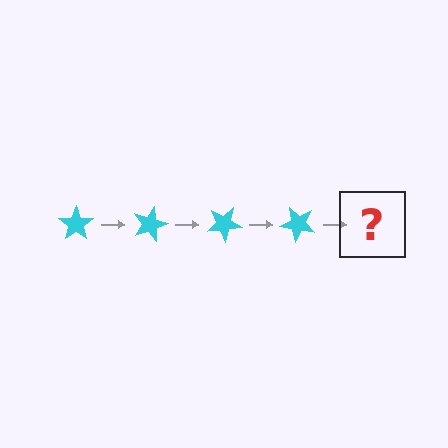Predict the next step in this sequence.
The next step is a cyan star rotated 60 degrees.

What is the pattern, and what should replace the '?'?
The pattern is that the star rotates 15 degrees each step. The '?' should be a cyan star rotated 60 degrees.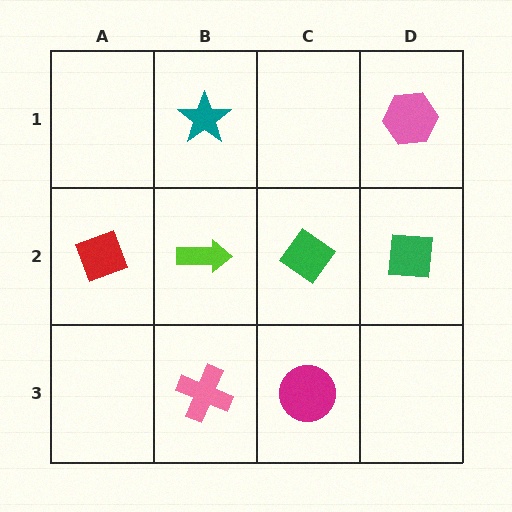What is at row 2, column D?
A green square.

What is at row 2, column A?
A red diamond.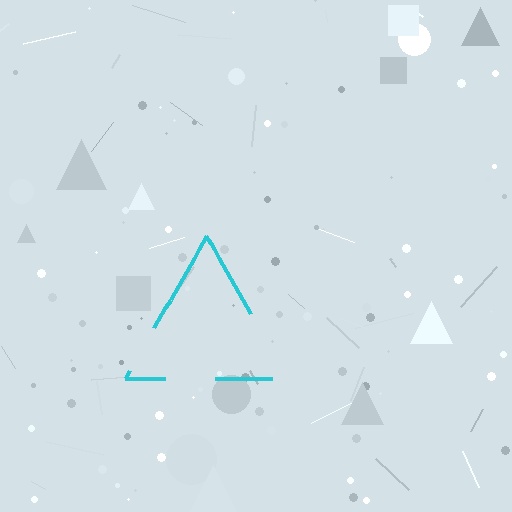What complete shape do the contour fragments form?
The contour fragments form a triangle.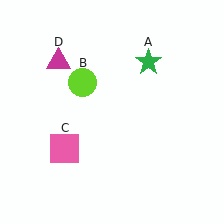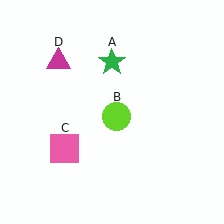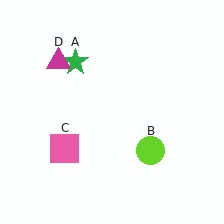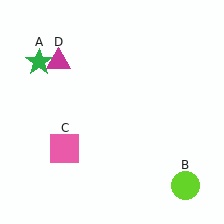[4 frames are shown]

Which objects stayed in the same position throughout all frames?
Pink square (object C) and magenta triangle (object D) remained stationary.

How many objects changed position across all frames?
2 objects changed position: green star (object A), lime circle (object B).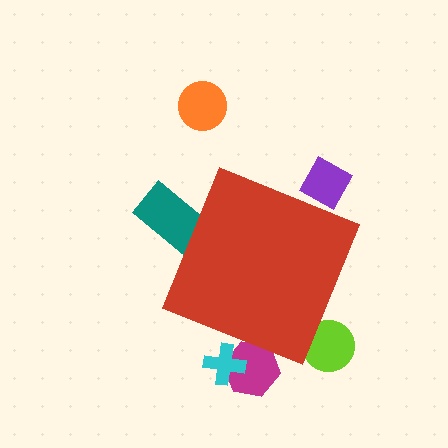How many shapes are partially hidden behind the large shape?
5 shapes are partially hidden.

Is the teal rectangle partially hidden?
Yes, the teal rectangle is partially hidden behind the red diamond.